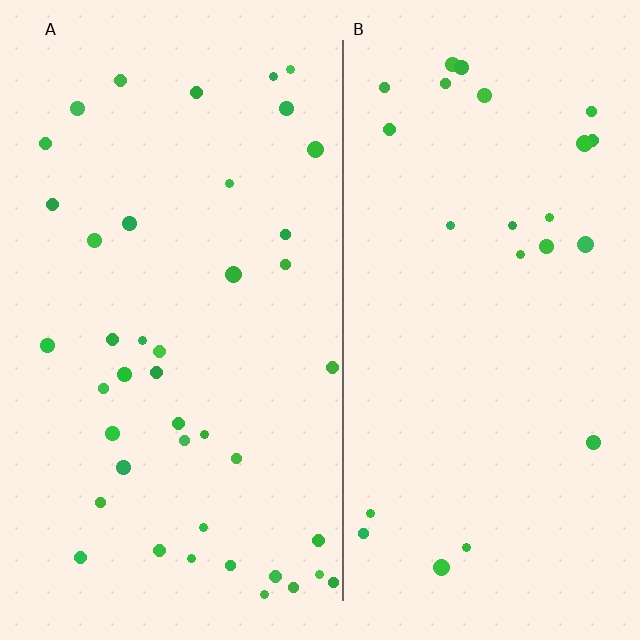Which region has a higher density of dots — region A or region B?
A (the left).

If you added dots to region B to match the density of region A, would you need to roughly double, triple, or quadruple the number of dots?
Approximately double.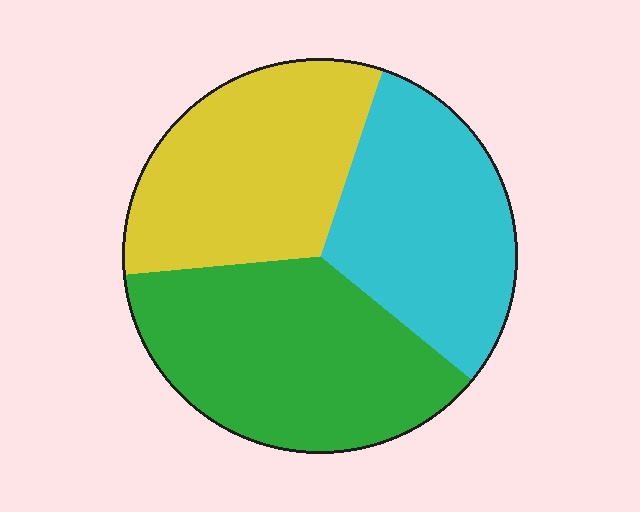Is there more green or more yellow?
Green.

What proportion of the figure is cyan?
Cyan takes up between a quarter and a half of the figure.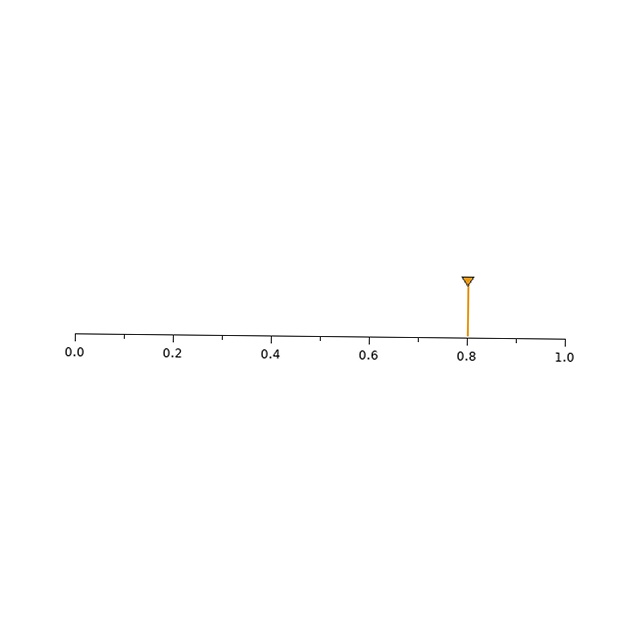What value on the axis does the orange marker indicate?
The marker indicates approximately 0.8.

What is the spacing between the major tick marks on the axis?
The major ticks are spaced 0.2 apart.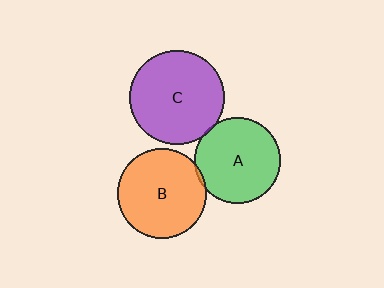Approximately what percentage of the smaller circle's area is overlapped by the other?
Approximately 5%.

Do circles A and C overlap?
Yes.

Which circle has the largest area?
Circle C (purple).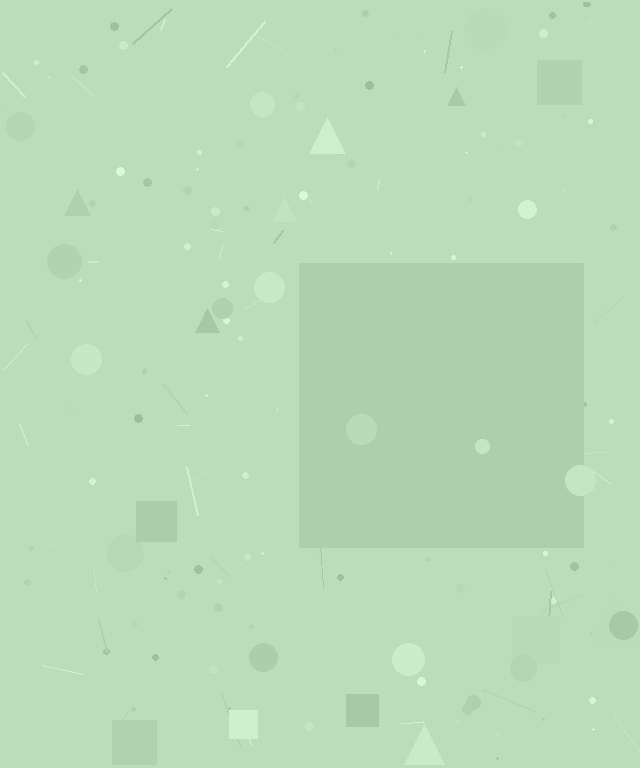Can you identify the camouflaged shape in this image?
The camouflaged shape is a square.